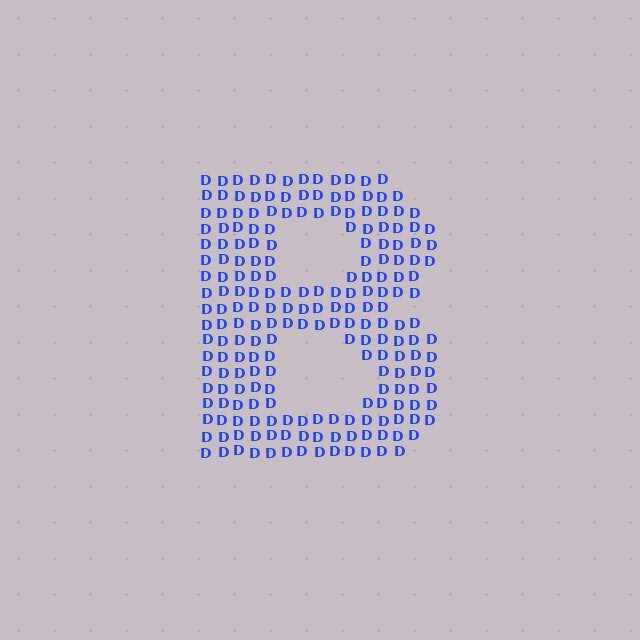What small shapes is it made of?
It is made of small letter D's.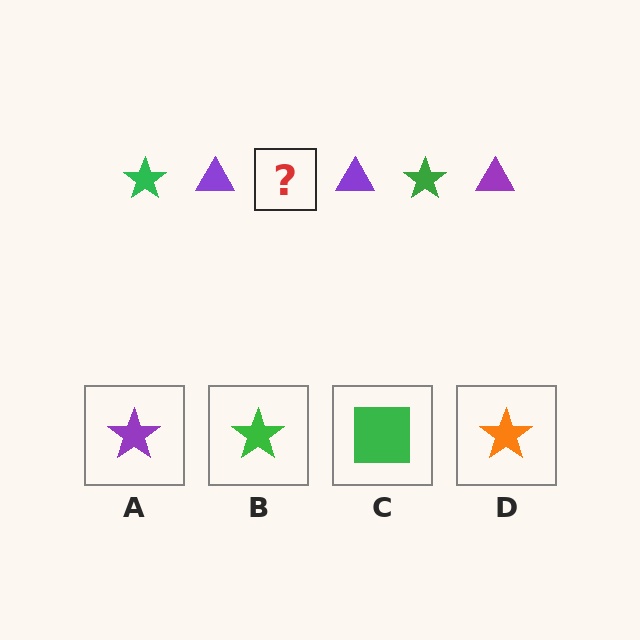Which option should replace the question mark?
Option B.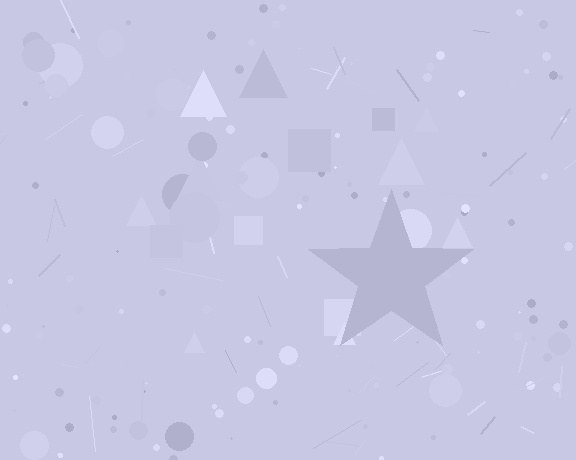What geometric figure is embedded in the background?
A star is embedded in the background.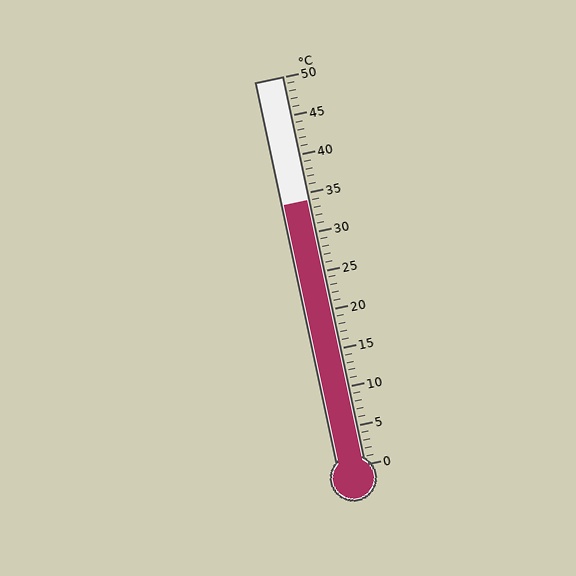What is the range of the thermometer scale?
The thermometer scale ranges from 0°C to 50°C.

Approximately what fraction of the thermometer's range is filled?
The thermometer is filled to approximately 70% of its range.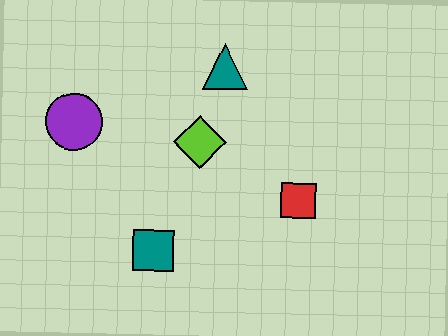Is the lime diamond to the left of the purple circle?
No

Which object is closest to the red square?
The lime diamond is closest to the red square.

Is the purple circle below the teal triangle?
Yes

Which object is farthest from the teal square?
The teal triangle is farthest from the teal square.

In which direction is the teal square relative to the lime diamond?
The teal square is below the lime diamond.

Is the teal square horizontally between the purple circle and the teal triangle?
Yes